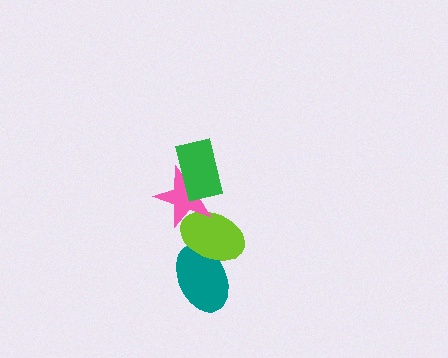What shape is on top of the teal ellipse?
The lime ellipse is on top of the teal ellipse.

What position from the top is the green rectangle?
The green rectangle is 1st from the top.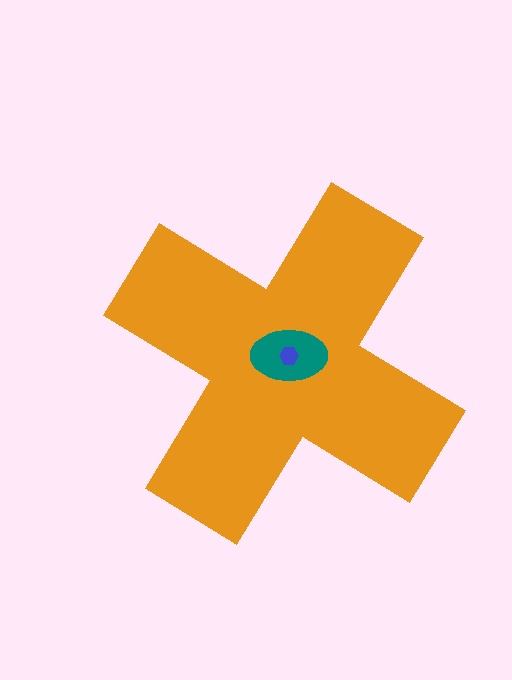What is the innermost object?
The blue hexagon.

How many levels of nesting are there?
3.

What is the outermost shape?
The orange cross.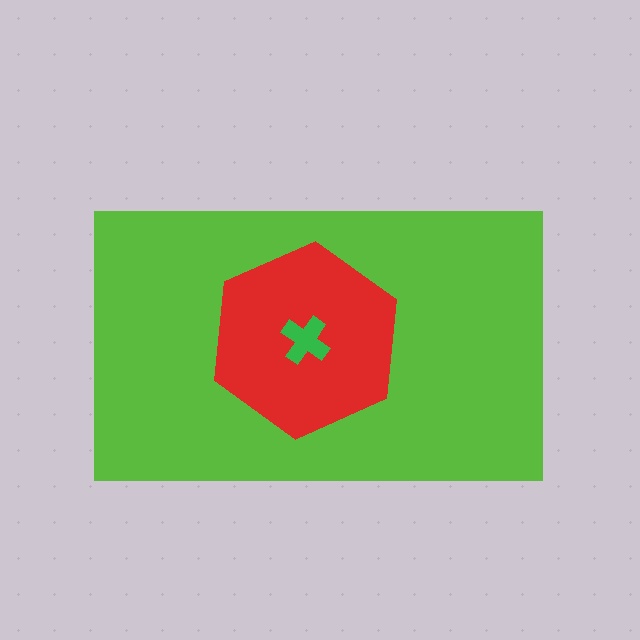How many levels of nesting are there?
3.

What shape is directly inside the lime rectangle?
The red hexagon.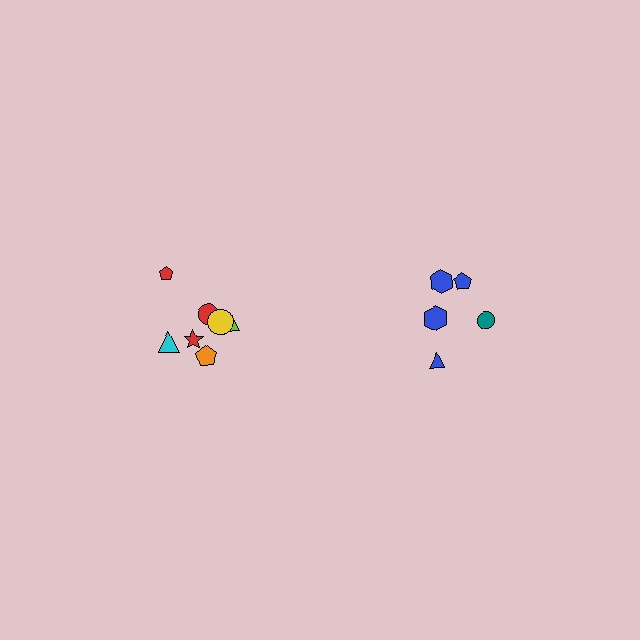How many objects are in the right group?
There are 5 objects.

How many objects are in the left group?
There are 7 objects.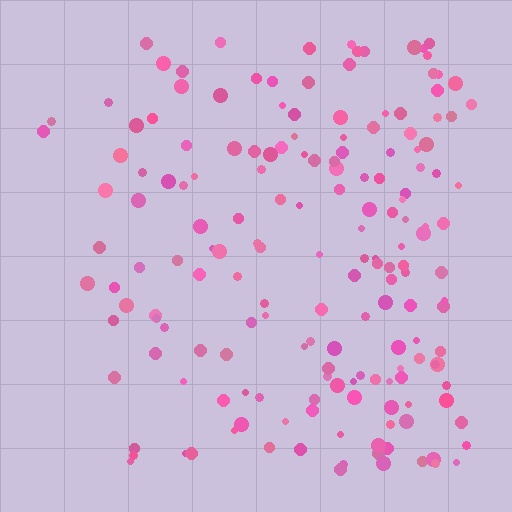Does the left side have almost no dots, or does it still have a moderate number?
Still a moderate number, just noticeably fewer than the right.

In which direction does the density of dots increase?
From left to right, with the right side densest.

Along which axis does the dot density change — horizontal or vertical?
Horizontal.